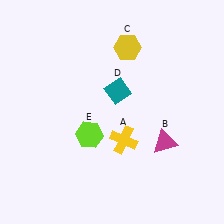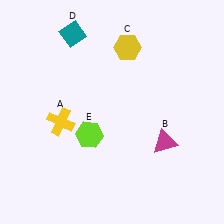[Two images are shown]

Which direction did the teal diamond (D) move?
The teal diamond (D) moved up.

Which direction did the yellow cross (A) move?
The yellow cross (A) moved left.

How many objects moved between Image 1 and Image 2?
2 objects moved between the two images.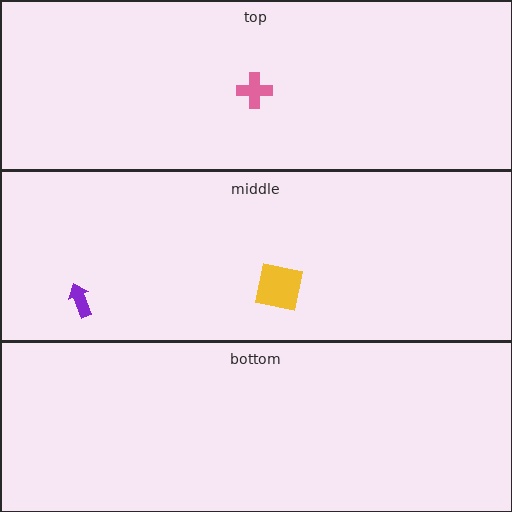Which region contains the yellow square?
The middle region.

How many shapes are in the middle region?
2.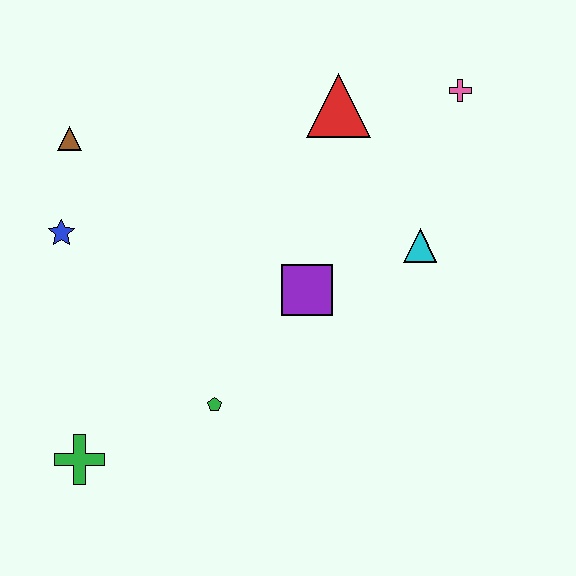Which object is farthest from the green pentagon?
The pink cross is farthest from the green pentagon.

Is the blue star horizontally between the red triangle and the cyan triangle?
No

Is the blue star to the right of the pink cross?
No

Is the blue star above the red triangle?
No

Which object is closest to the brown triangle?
The blue star is closest to the brown triangle.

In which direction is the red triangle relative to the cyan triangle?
The red triangle is above the cyan triangle.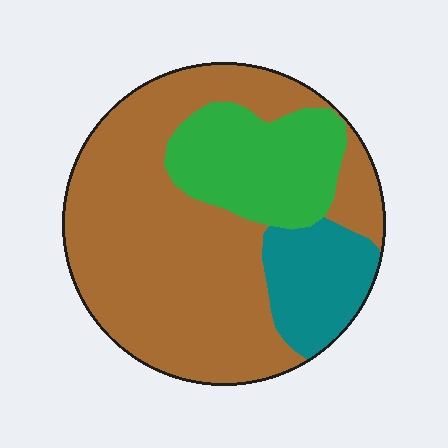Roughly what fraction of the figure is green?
Green takes up about one fifth (1/5) of the figure.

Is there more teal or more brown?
Brown.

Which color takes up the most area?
Brown, at roughly 65%.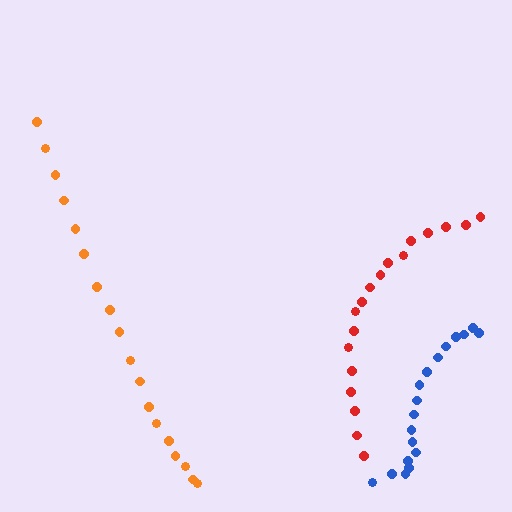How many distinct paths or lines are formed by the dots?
There are 3 distinct paths.